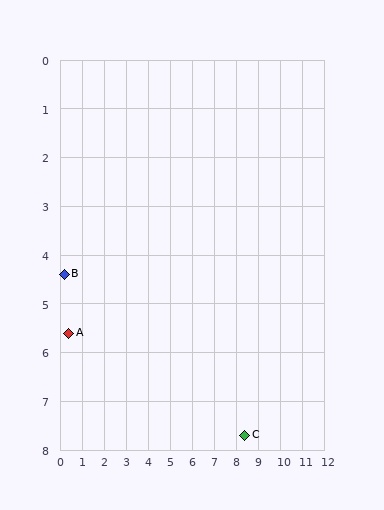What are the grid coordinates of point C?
Point C is at approximately (8.4, 7.7).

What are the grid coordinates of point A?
Point A is at approximately (0.4, 5.6).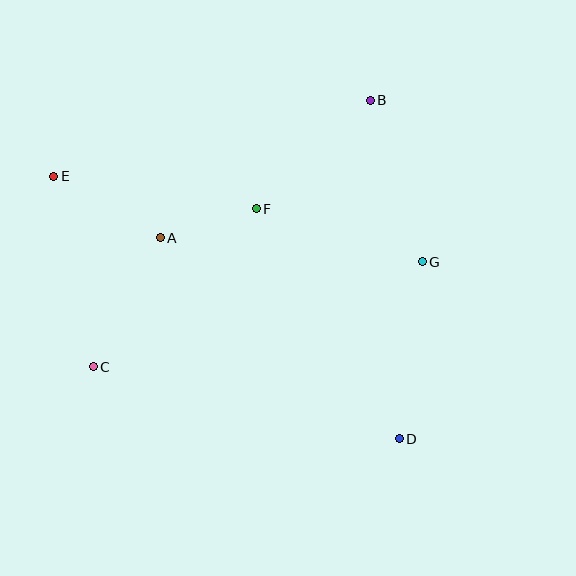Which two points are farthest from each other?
Points D and E are farthest from each other.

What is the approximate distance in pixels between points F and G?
The distance between F and G is approximately 174 pixels.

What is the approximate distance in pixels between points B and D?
The distance between B and D is approximately 340 pixels.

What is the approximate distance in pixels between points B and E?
The distance between B and E is approximately 326 pixels.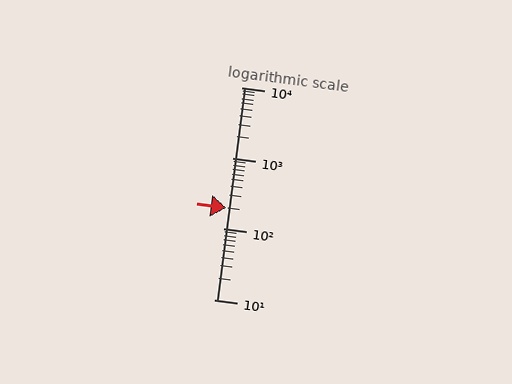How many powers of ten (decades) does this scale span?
The scale spans 3 decades, from 10 to 10000.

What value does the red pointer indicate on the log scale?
The pointer indicates approximately 200.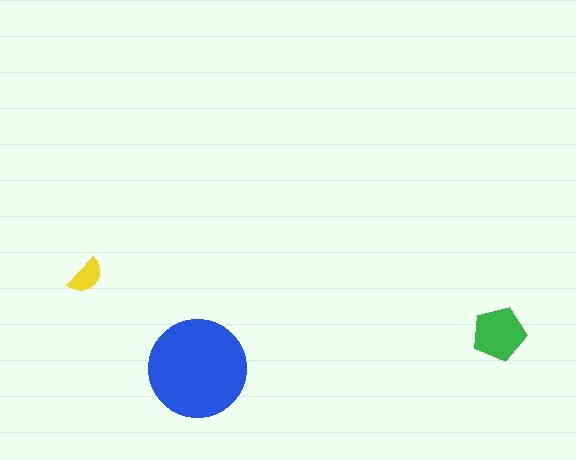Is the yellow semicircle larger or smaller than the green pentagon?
Smaller.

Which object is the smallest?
The yellow semicircle.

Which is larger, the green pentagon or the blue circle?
The blue circle.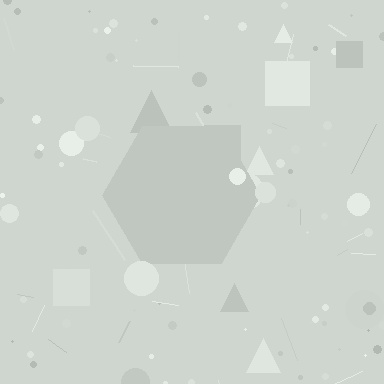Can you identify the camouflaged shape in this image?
The camouflaged shape is a hexagon.